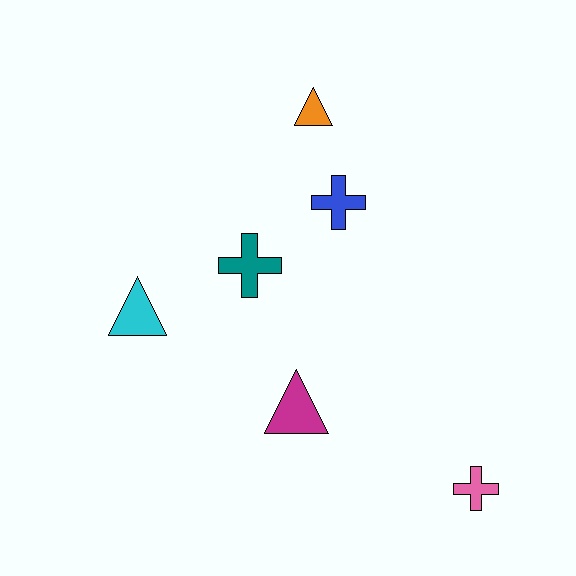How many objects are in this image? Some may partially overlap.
There are 6 objects.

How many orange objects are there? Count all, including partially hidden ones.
There is 1 orange object.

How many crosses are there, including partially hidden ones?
There are 3 crosses.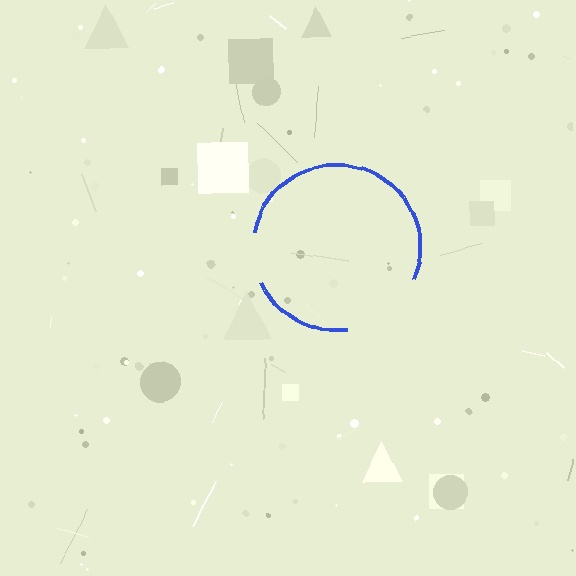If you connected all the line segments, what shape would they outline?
They would outline a circle.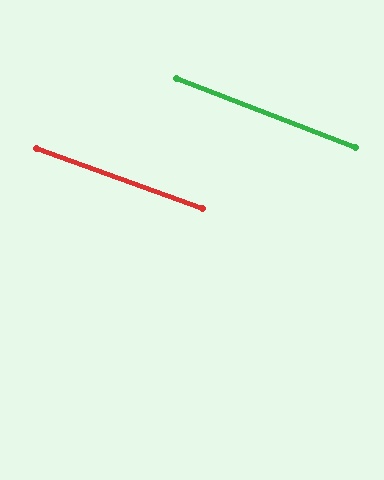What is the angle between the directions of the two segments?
Approximately 1 degree.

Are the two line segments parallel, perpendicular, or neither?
Parallel — their directions differ by only 1.2°.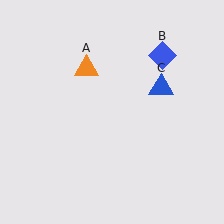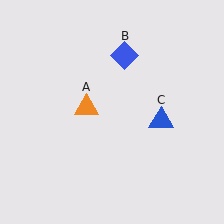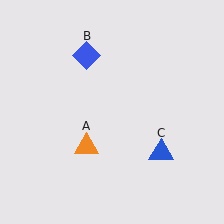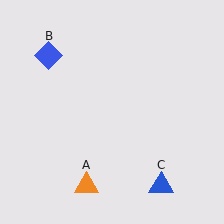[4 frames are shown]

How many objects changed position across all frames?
3 objects changed position: orange triangle (object A), blue diamond (object B), blue triangle (object C).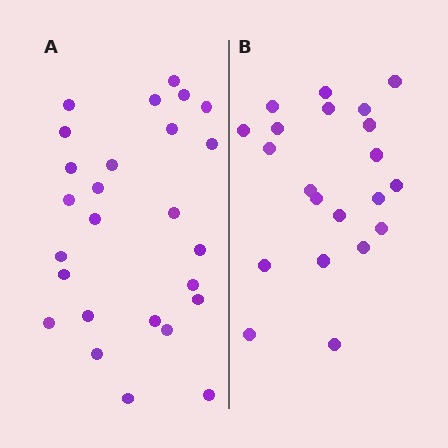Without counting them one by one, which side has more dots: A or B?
Region A (the left region) has more dots.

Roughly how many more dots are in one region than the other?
Region A has about 5 more dots than region B.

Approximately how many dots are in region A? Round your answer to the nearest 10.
About 30 dots. (The exact count is 26, which rounds to 30.)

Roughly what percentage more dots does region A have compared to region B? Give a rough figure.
About 25% more.